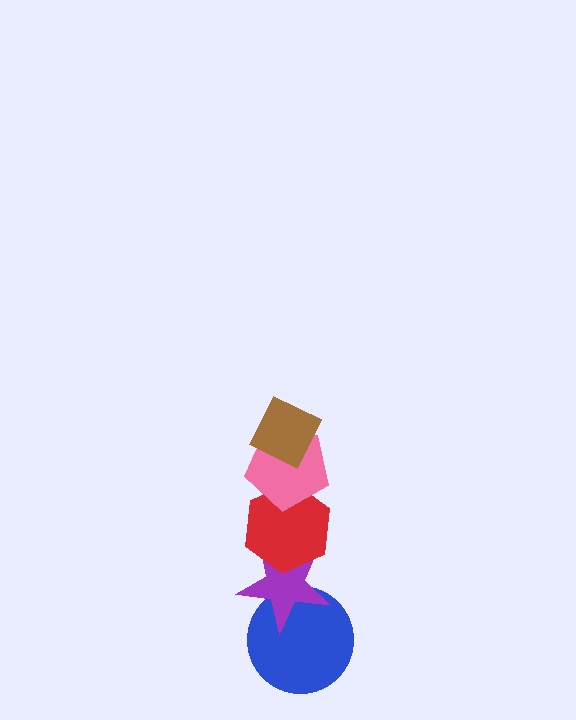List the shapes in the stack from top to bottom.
From top to bottom: the brown diamond, the pink pentagon, the red hexagon, the purple star, the blue circle.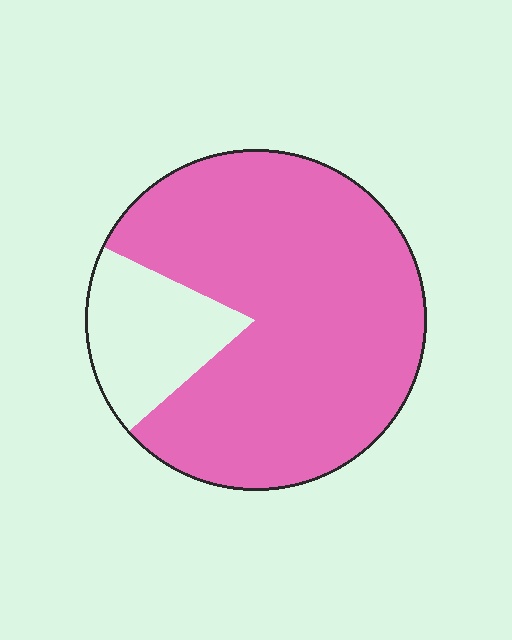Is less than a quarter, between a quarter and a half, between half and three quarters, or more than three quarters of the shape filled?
More than three quarters.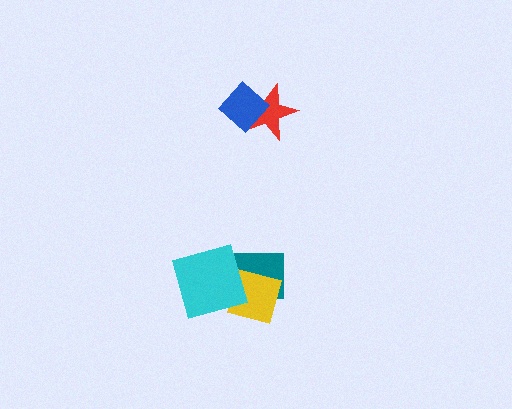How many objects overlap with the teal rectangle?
2 objects overlap with the teal rectangle.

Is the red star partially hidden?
Yes, it is partially covered by another shape.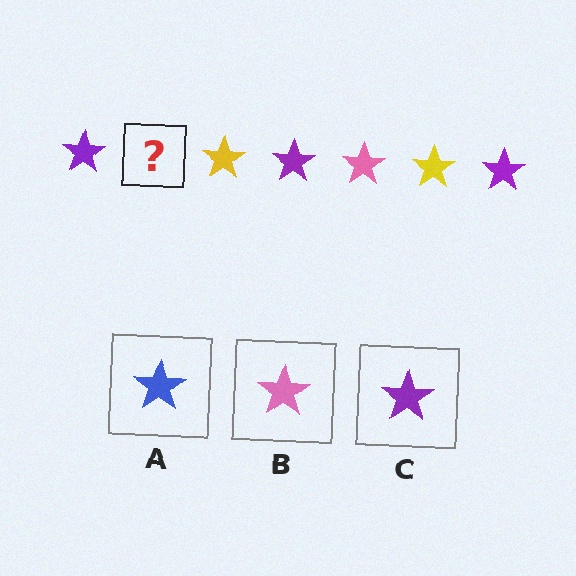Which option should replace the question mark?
Option B.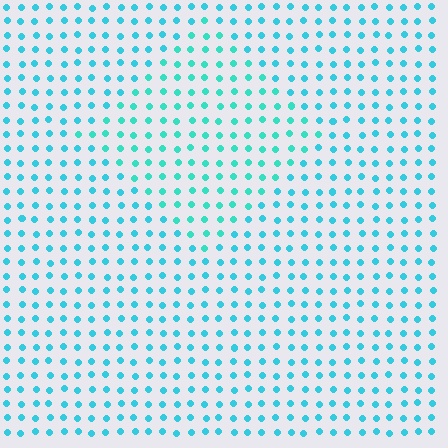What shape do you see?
I see a diamond.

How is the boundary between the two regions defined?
The boundary is defined purely by a slight shift in hue (about 18 degrees). Spacing, size, and orientation are identical on both sides.